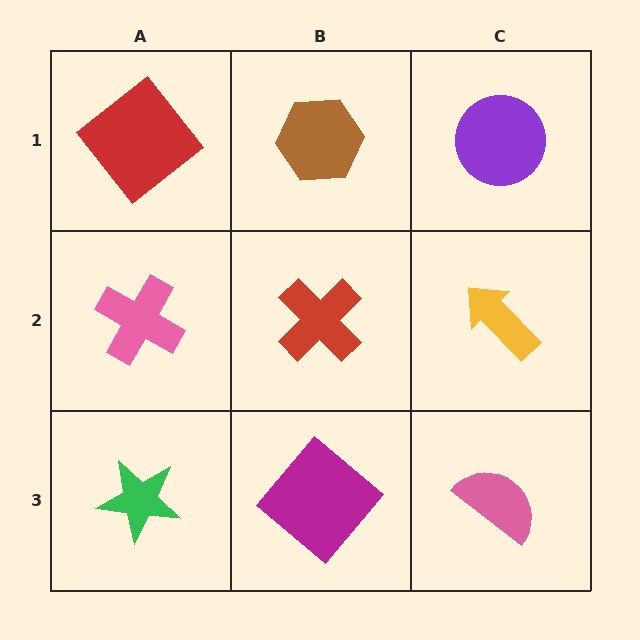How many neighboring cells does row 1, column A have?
2.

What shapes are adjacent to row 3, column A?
A pink cross (row 2, column A), a magenta diamond (row 3, column B).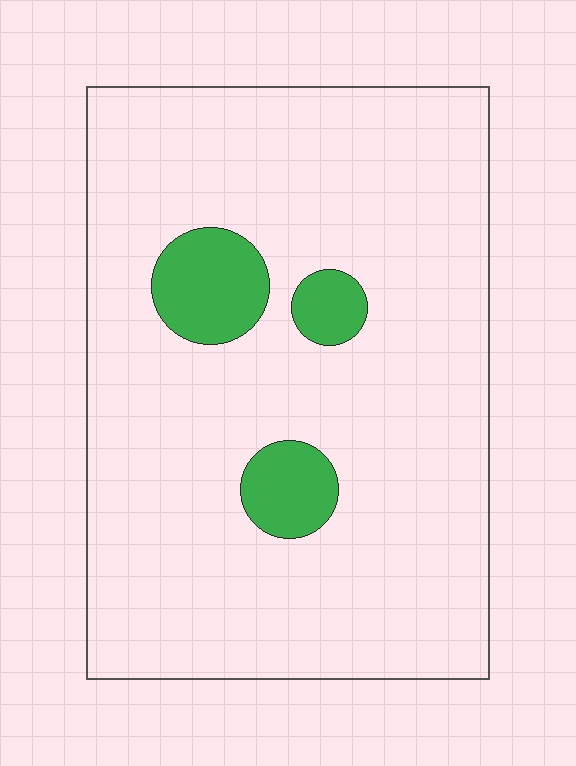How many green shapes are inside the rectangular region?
3.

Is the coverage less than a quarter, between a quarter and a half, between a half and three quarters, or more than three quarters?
Less than a quarter.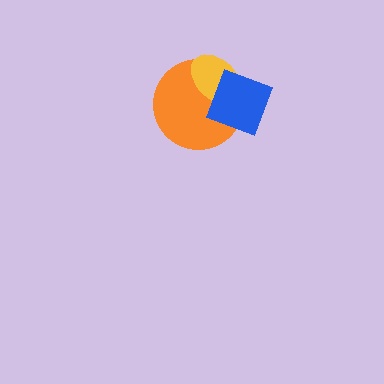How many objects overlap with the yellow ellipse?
2 objects overlap with the yellow ellipse.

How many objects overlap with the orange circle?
2 objects overlap with the orange circle.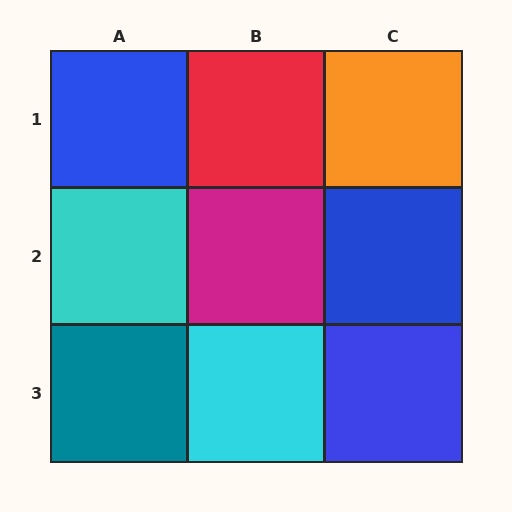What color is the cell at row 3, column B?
Cyan.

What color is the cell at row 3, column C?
Blue.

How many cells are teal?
1 cell is teal.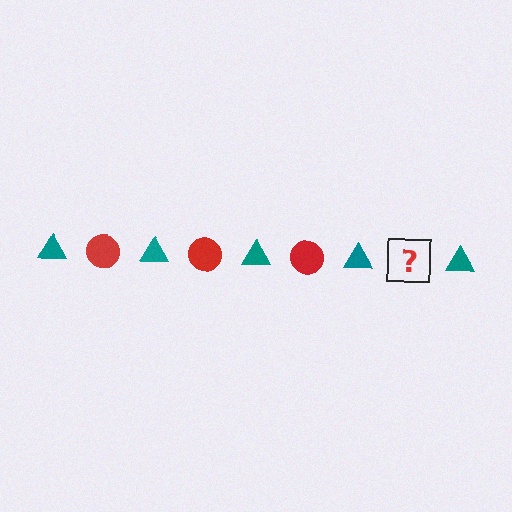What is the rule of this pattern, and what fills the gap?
The rule is that the pattern alternates between teal triangle and red circle. The gap should be filled with a red circle.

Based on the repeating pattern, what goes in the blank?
The blank should be a red circle.